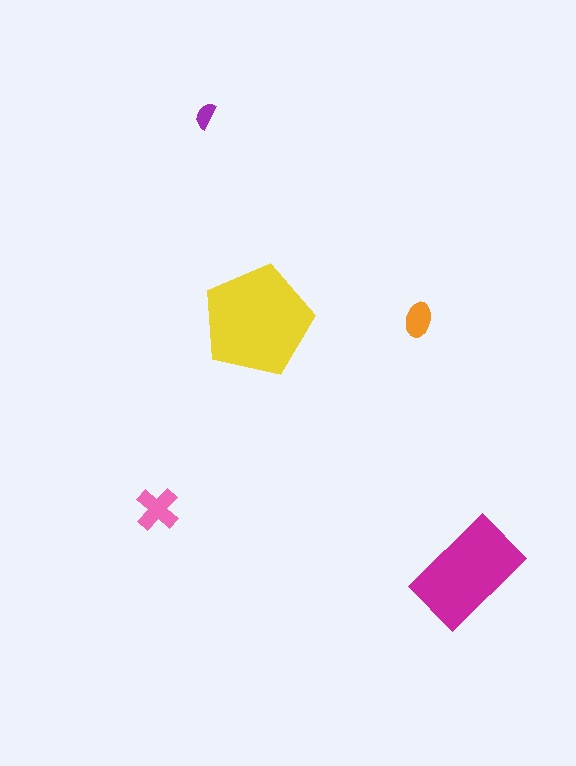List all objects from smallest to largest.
The purple semicircle, the orange ellipse, the pink cross, the magenta rectangle, the yellow pentagon.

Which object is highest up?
The purple semicircle is topmost.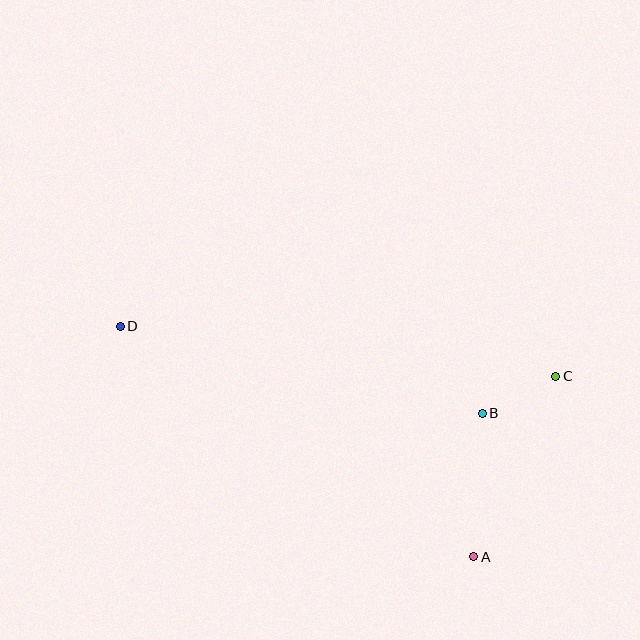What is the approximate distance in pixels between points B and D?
The distance between B and D is approximately 372 pixels.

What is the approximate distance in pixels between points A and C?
The distance between A and C is approximately 198 pixels.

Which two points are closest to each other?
Points B and C are closest to each other.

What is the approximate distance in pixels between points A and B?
The distance between A and B is approximately 144 pixels.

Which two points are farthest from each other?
Points C and D are farthest from each other.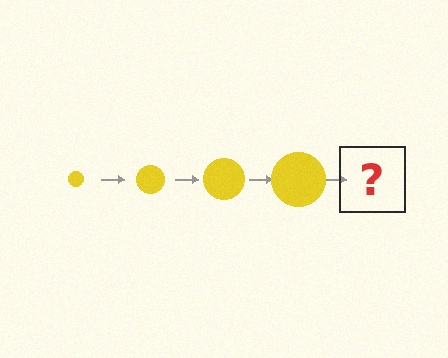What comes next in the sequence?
The next element should be a yellow circle, larger than the previous one.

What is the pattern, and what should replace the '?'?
The pattern is that the circle gets progressively larger each step. The '?' should be a yellow circle, larger than the previous one.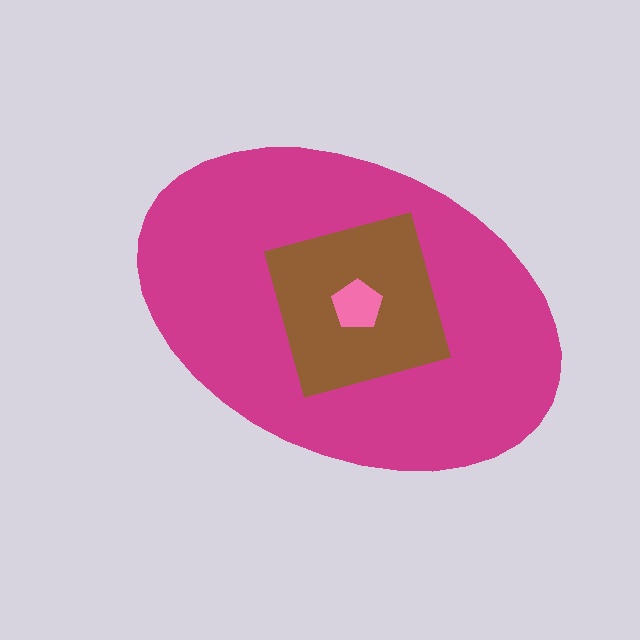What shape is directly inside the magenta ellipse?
The brown diamond.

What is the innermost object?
The pink pentagon.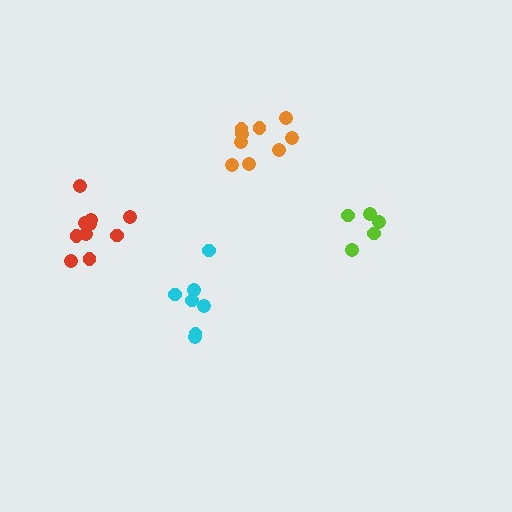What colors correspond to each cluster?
The clusters are colored: cyan, orange, red, lime.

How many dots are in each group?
Group 1: 7 dots, Group 2: 9 dots, Group 3: 10 dots, Group 4: 5 dots (31 total).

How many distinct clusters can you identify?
There are 4 distinct clusters.